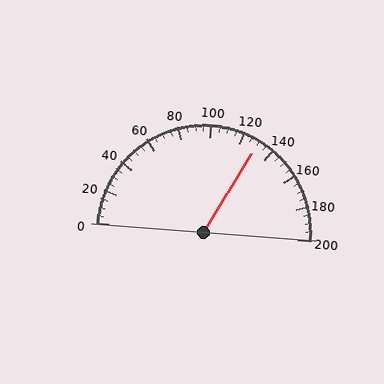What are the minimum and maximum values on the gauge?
The gauge ranges from 0 to 200.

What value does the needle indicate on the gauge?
The needle indicates approximately 130.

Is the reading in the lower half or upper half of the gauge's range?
The reading is in the upper half of the range (0 to 200).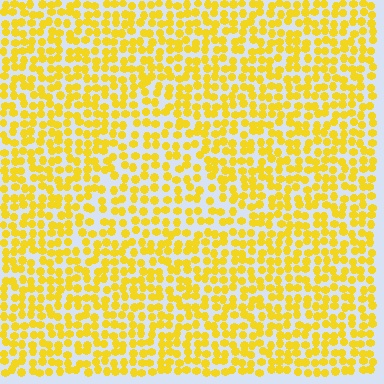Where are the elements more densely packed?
The elements are more densely packed outside the triangle boundary.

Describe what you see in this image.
The image contains small yellow elements arranged at two different densities. A triangle-shaped region is visible where the elements are less densely packed than the surrounding area.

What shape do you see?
I see a triangle.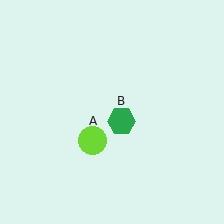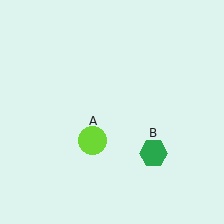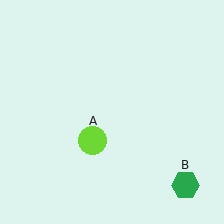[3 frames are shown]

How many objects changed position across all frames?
1 object changed position: green hexagon (object B).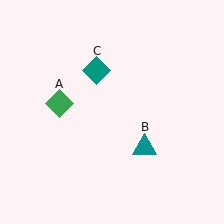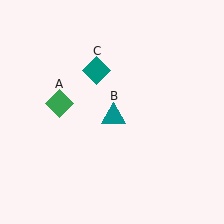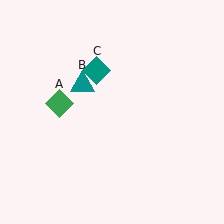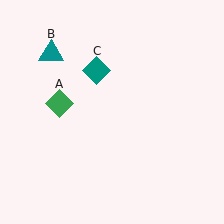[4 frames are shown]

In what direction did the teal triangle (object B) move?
The teal triangle (object B) moved up and to the left.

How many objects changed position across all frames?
1 object changed position: teal triangle (object B).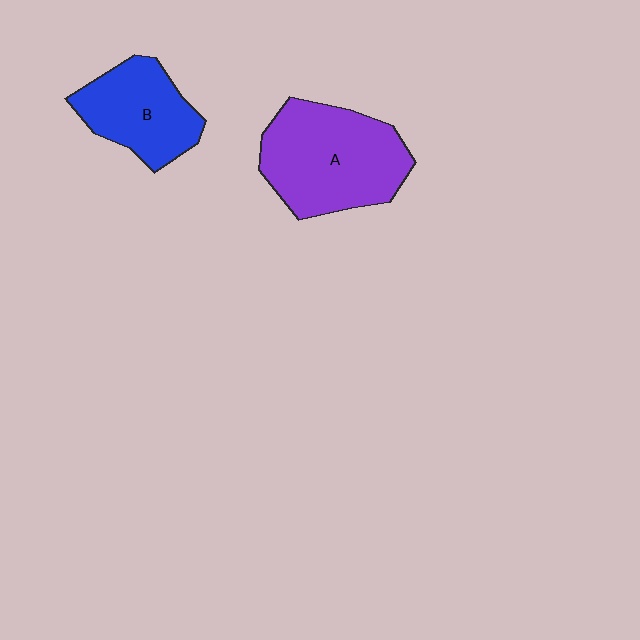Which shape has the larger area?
Shape A (purple).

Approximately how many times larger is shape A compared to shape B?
Approximately 1.5 times.